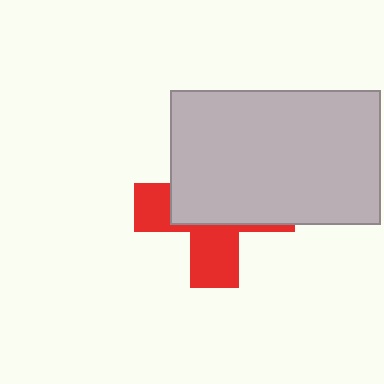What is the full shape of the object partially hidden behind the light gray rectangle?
The partially hidden object is a red cross.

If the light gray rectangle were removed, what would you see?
You would see the complete red cross.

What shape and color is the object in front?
The object in front is a light gray rectangle.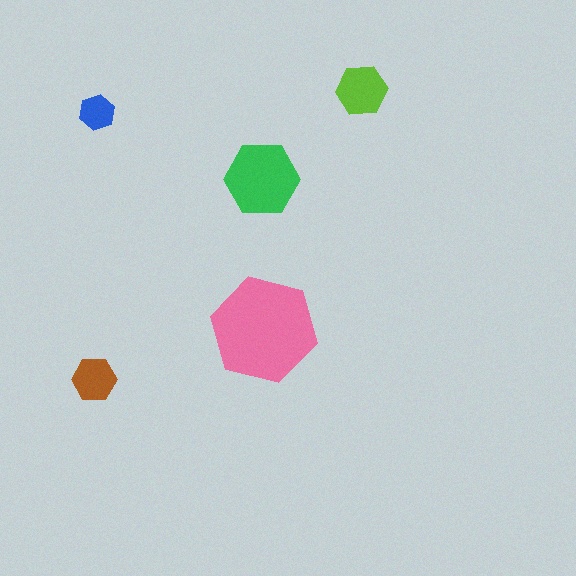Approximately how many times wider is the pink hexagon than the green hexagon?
About 1.5 times wider.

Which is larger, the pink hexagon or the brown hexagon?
The pink one.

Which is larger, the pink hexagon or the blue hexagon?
The pink one.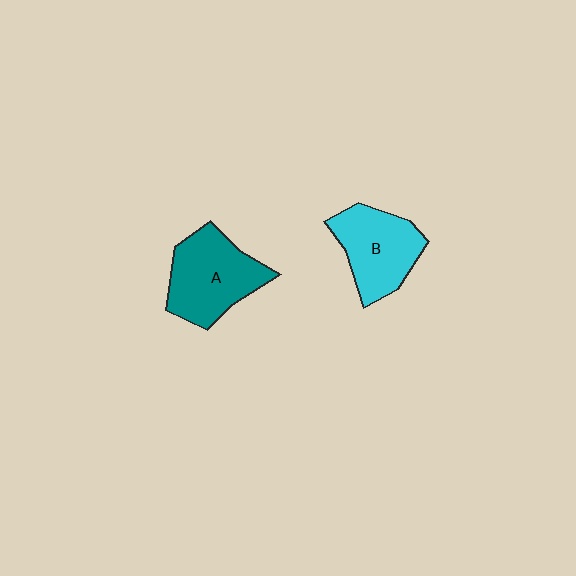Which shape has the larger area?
Shape A (teal).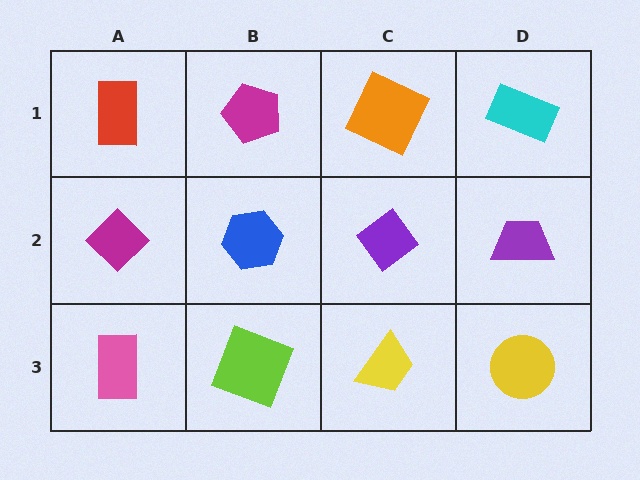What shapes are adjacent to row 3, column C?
A purple diamond (row 2, column C), a lime square (row 3, column B), a yellow circle (row 3, column D).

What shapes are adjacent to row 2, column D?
A cyan rectangle (row 1, column D), a yellow circle (row 3, column D), a purple diamond (row 2, column C).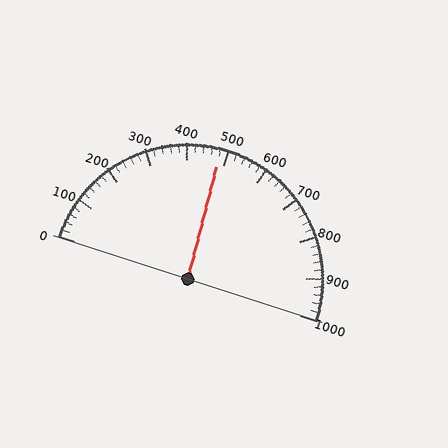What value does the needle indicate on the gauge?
The needle indicates approximately 480.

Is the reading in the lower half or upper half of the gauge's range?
The reading is in the lower half of the range (0 to 1000).